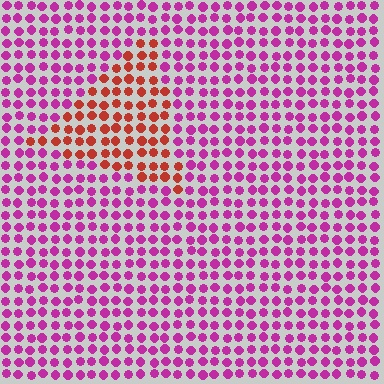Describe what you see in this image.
The image is filled with small magenta elements in a uniform arrangement. A triangle-shaped region is visible where the elements are tinted to a slightly different hue, forming a subtle color boundary.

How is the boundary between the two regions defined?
The boundary is defined purely by a slight shift in hue (about 54 degrees). Spacing, size, and orientation are identical on both sides.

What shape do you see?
I see a triangle.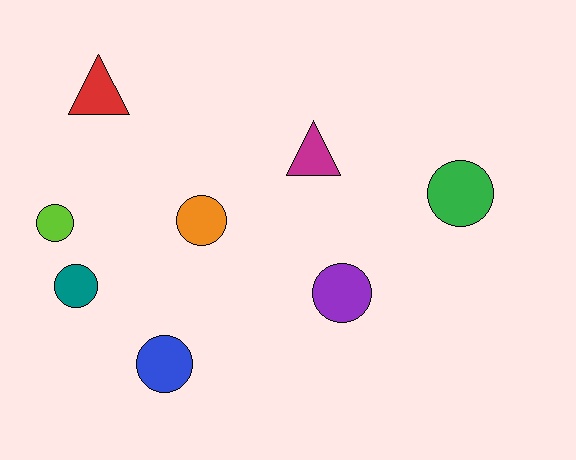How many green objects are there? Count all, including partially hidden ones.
There is 1 green object.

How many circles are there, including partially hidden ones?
There are 6 circles.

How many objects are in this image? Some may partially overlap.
There are 8 objects.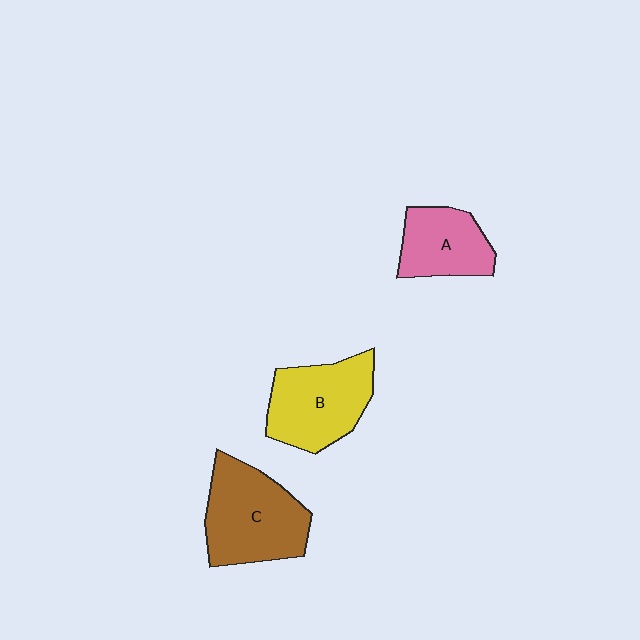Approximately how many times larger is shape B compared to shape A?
Approximately 1.4 times.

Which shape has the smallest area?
Shape A (pink).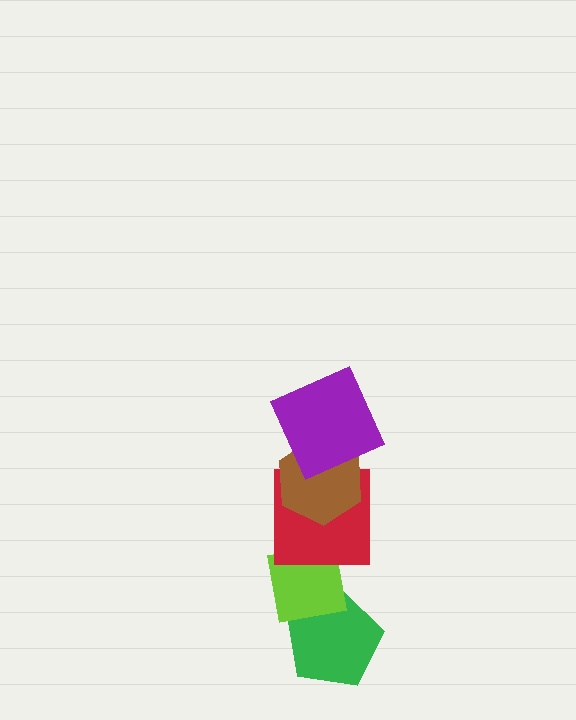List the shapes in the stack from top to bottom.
From top to bottom: the purple square, the brown hexagon, the red square, the lime square, the green pentagon.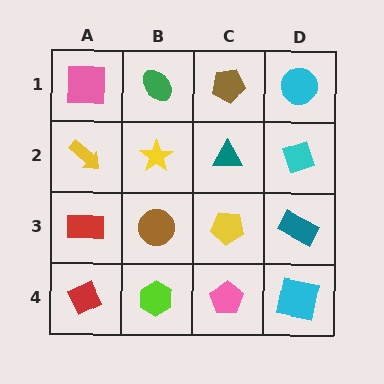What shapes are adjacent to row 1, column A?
A yellow arrow (row 2, column A), a green ellipse (row 1, column B).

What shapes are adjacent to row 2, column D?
A cyan circle (row 1, column D), a teal rectangle (row 3, column D), a teal triangle (row 2, column C).